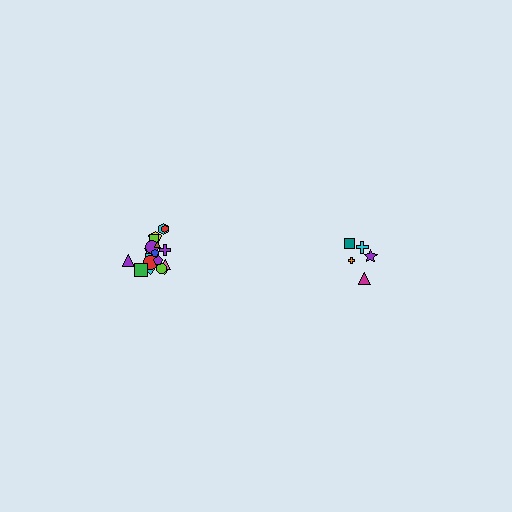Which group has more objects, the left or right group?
The left group.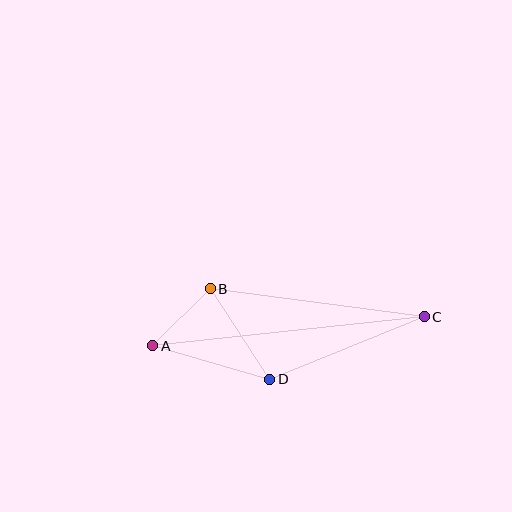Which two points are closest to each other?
Points A and B are closest to each other.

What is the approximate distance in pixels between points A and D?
The distance between A and D is approximately 122 pixels.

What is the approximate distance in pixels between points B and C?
The distance between B and C is approximately 216 pixels.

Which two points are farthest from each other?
Points A and C are farthest from each other.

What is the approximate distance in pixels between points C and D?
The distance between C and D is approximately 167 pixels.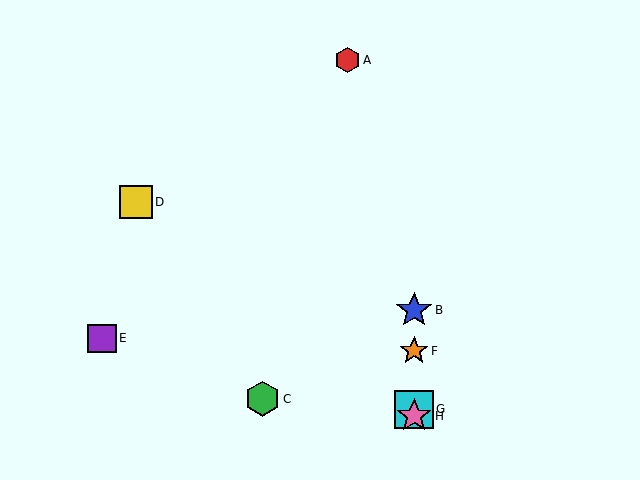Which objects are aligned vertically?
Objects B, F, G, H are aligned vertically.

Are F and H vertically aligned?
Yes, both are at x≈414.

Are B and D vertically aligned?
No, B is at x≈414 and D is at x≈136.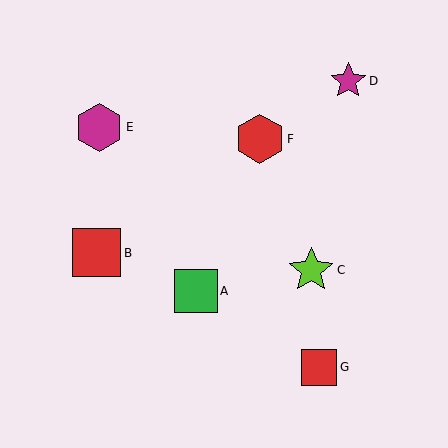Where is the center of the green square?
The center of the green square is at (196, 291).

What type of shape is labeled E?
Shape E is a magenta hexagon.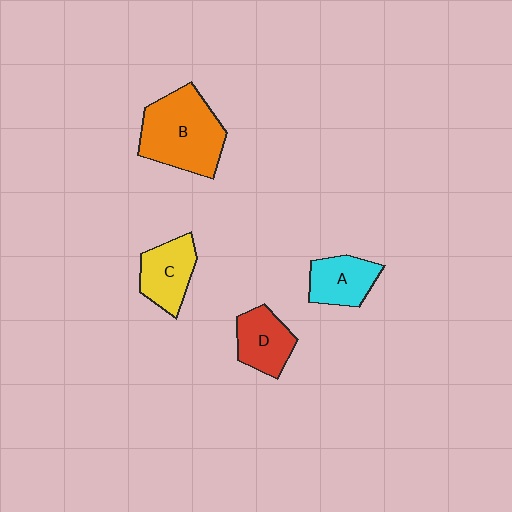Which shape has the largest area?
Shape B (orange).